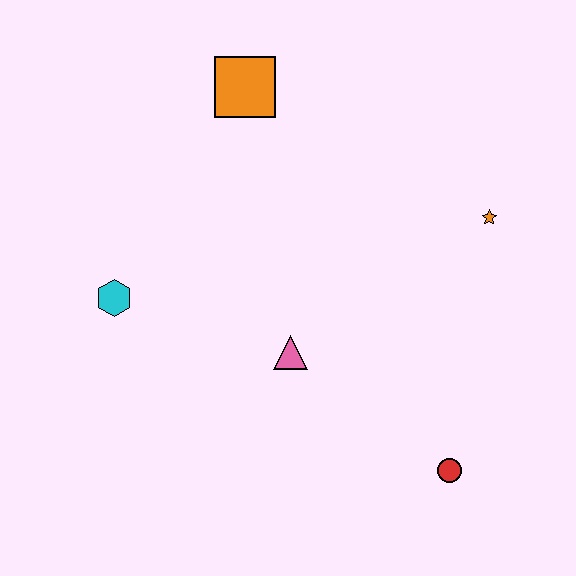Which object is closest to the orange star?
The pink triangle is closest to the orange star.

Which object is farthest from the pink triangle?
The orange square is farthest from the pink triangle.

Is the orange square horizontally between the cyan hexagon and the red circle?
Yes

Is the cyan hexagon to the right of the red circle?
No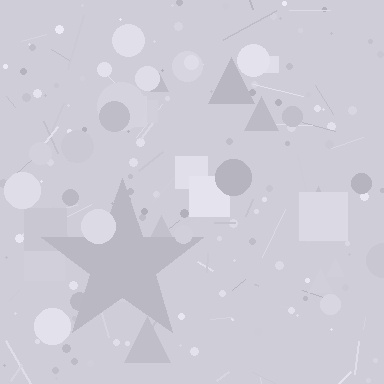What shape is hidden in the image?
A star is hidden in the image.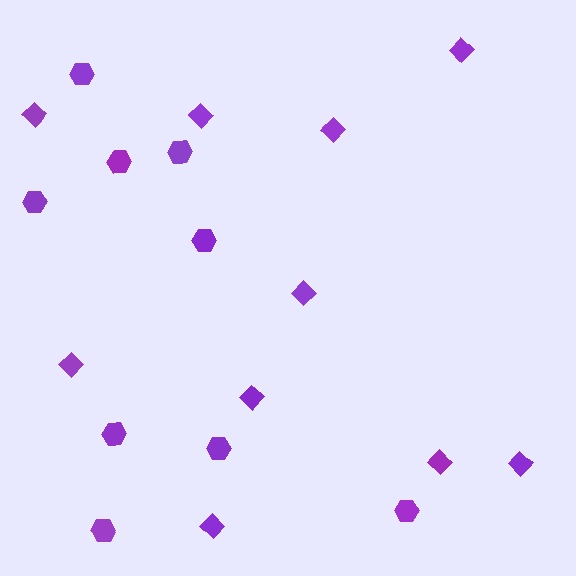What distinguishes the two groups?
There are 2 groups: one group of hexagons (9) and one group of diamonds (10).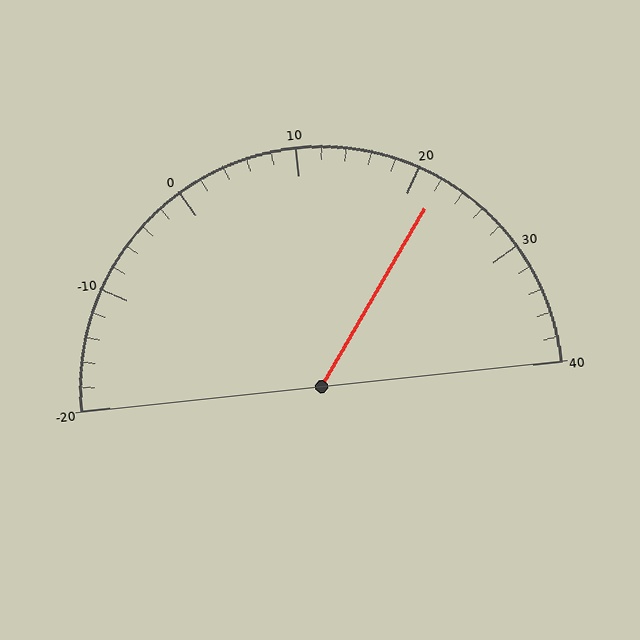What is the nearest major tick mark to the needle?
The nearest major tick mark is 20.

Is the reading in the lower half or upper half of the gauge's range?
The reading is in the upper half of the range (-20 to 40).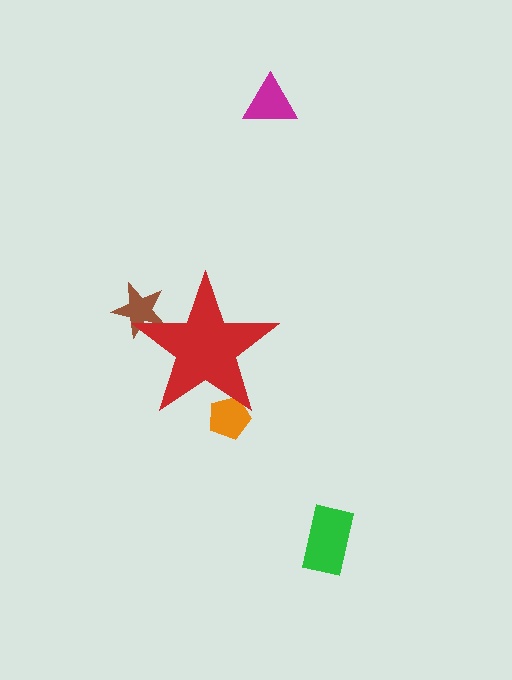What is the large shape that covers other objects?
A red star.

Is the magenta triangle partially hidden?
No, the magenta triangle is fully visible.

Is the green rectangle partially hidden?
No, the green rectangle is fully visible.